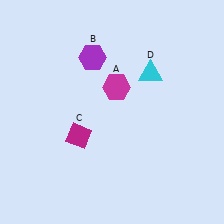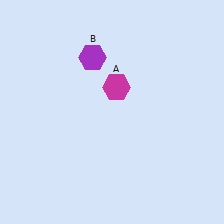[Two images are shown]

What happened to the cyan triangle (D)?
The cyan triangle (D) was removed in Image 2. It was in the top-right area of Image 1.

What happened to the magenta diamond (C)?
The magenta diamond (C) was removed in Image 2. It was in the bottom-left area of Image 1.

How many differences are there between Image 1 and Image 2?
There are 2 differences between the two images.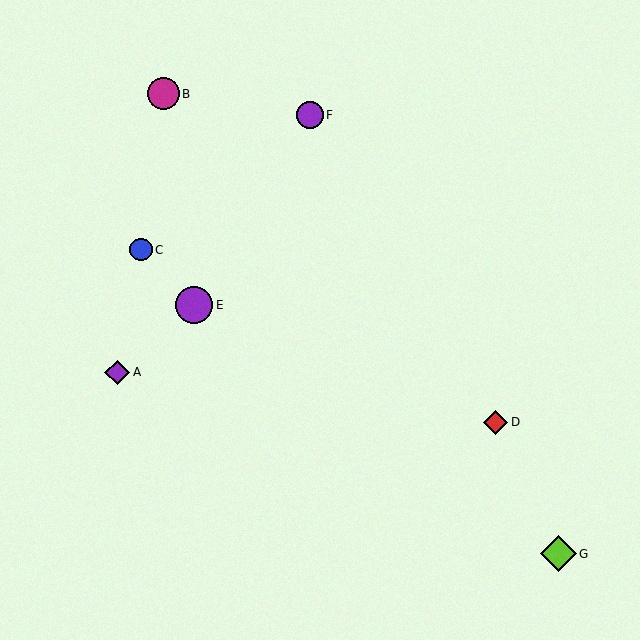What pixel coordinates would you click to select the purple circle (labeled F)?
Click at (310, 115) to select the purple circle F.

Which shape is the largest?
The purple circle (labeled E) is the largest.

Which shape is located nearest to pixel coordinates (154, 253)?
The blue circle (labeled C) at (141, 250) is nearest to that location.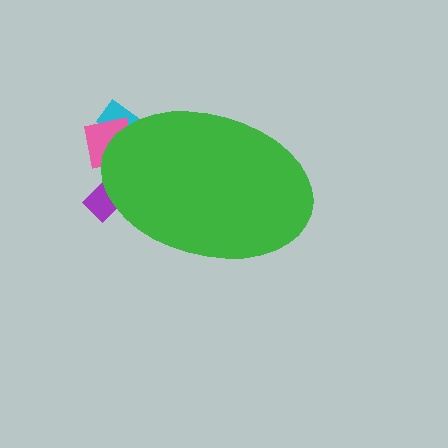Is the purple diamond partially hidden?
Yes, the purple diamond is partially hidden behind the green ellipse.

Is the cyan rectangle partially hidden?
Yes, the cyan rectangle is partially hidden behind the green ellipse.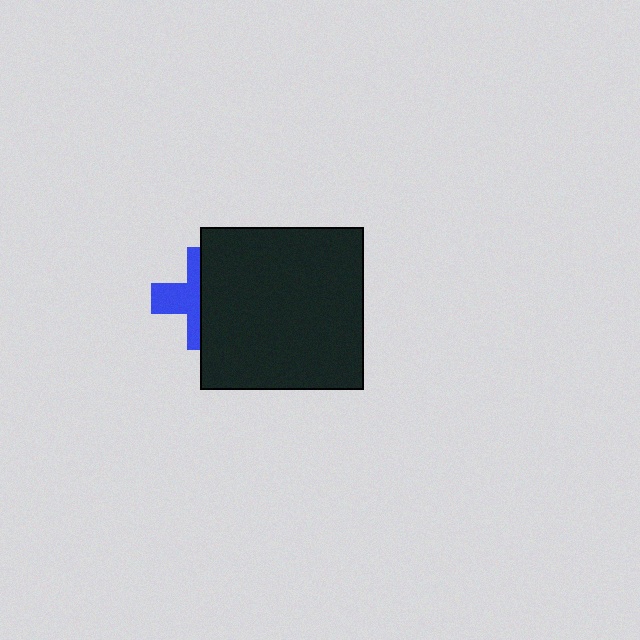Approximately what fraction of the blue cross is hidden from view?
Roughly 56% of the blue cross is hidden behind the black square.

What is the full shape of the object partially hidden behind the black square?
The partially hidden object is a blue cross.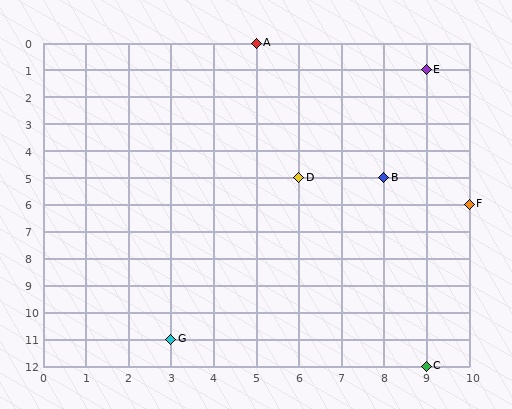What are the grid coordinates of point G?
Point G is at grid coordinates (3, 11).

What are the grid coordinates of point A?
Point A is at grid coordinates (5, 0).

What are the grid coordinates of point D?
Point D is at grid coordinates (6, 5).